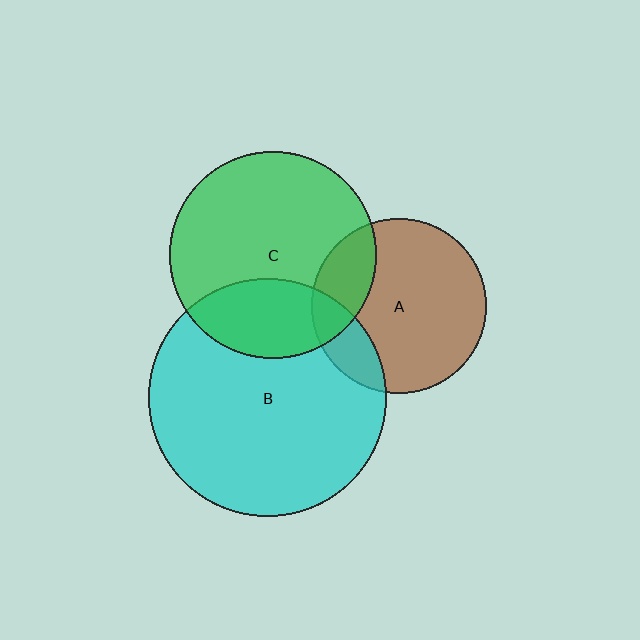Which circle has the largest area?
Circle B (cyan).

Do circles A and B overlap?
Yes.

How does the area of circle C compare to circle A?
Approximately 1.4 times.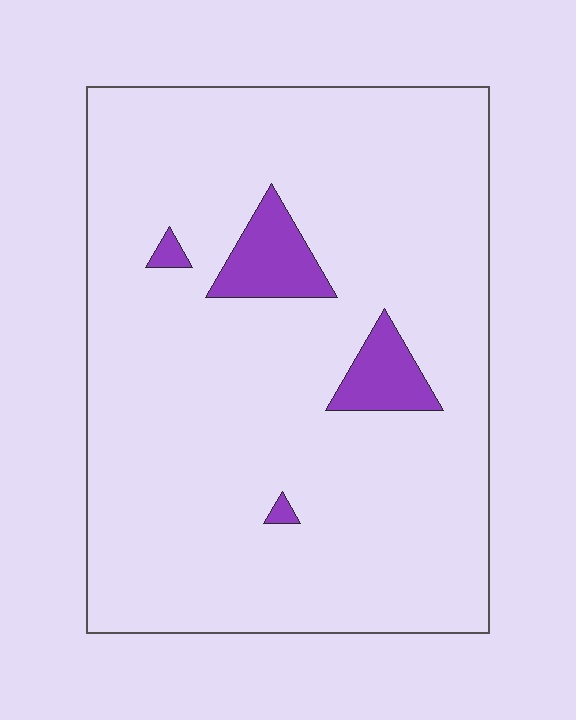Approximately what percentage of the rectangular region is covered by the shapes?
Approximately 5%.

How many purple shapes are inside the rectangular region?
4.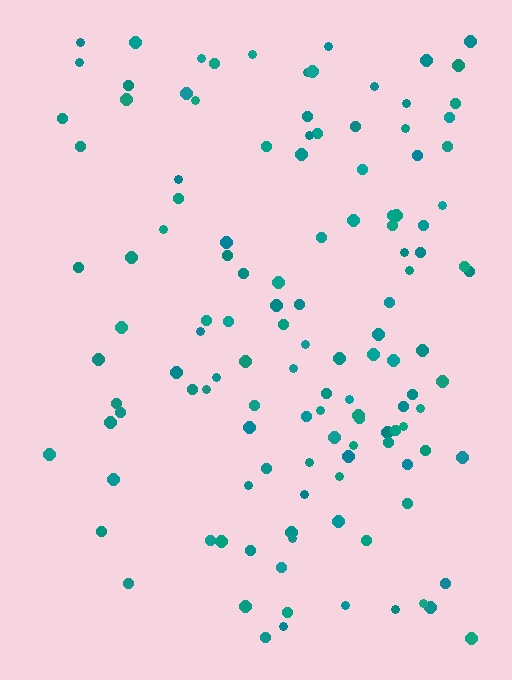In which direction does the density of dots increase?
From left to right, with the right side densest.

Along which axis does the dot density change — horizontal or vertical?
Horizontal.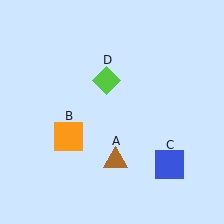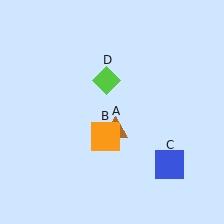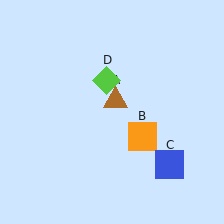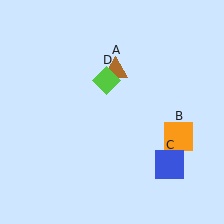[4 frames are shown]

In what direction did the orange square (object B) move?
The orange square (object B) moved right.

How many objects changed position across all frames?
2 objects changed position: brown triangle (object A), orange square (object B).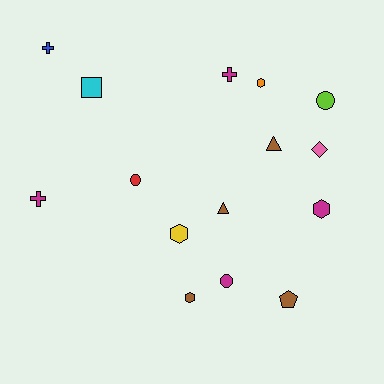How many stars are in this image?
There are no stars.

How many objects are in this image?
There are 15 objects.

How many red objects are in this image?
There is 1 red object.